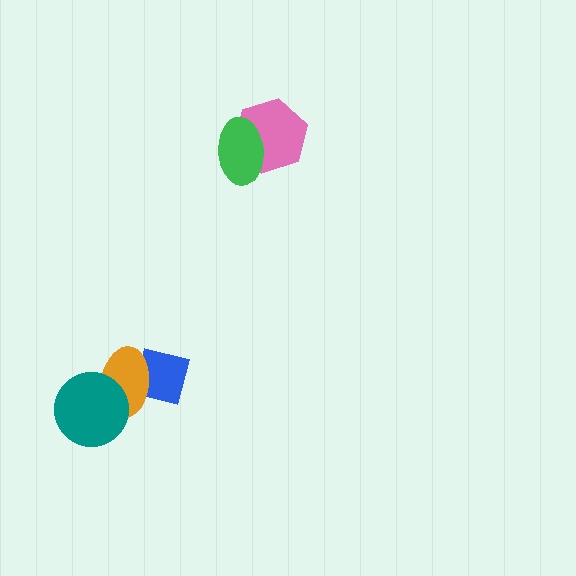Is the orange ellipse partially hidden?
Yes, it is partially covered by another shape.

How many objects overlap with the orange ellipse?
2 objects overlap with the orange ellipse.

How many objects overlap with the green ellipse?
1 object overlaps with the green ellipse.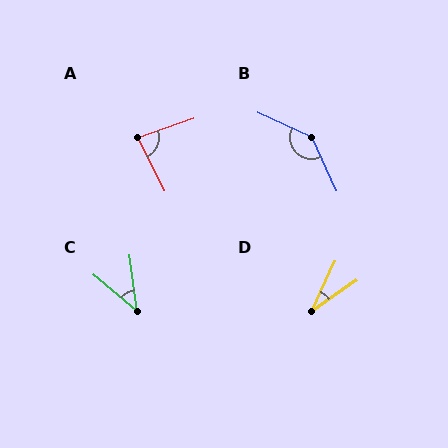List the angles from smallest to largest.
D (31°), C (43°), A (83°), B (139°).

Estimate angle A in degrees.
Approximately 83 degrees.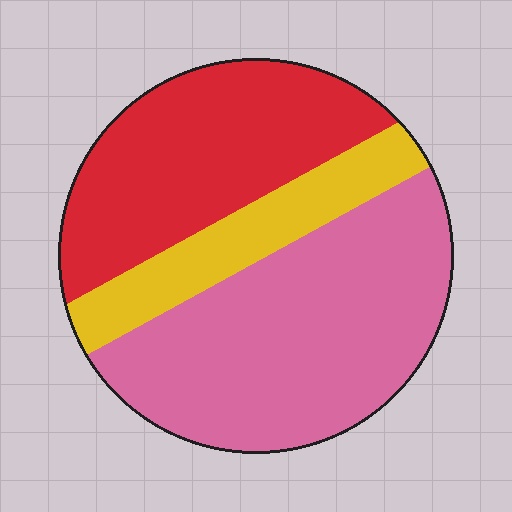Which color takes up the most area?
Pink, at roughly 50%.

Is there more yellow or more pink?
Pink.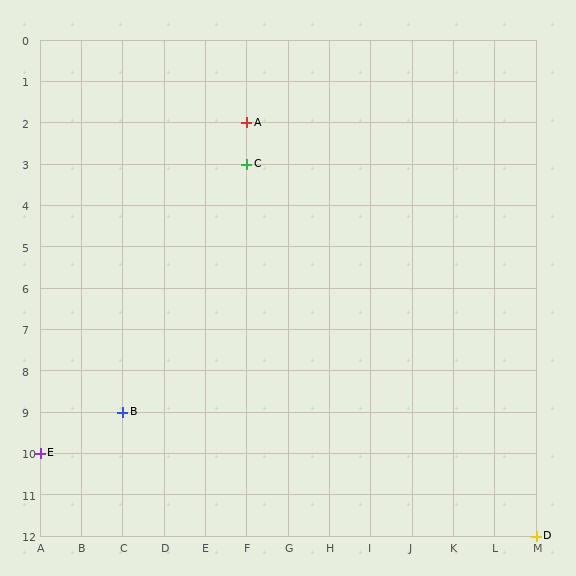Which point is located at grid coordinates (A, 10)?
Point E is at (A, 10).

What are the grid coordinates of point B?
Point B is at grid coordinates (C, 9).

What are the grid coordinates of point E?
Point E is at grid coordinates (A, 10).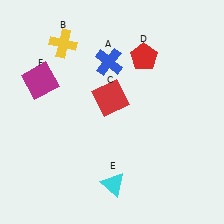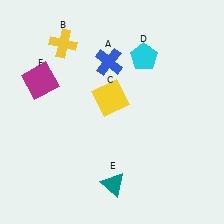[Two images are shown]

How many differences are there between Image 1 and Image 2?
There are 3 differences between the two images.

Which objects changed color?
C changed from red to yellow. D changed from red to cyan. E changed from cyan to teal.